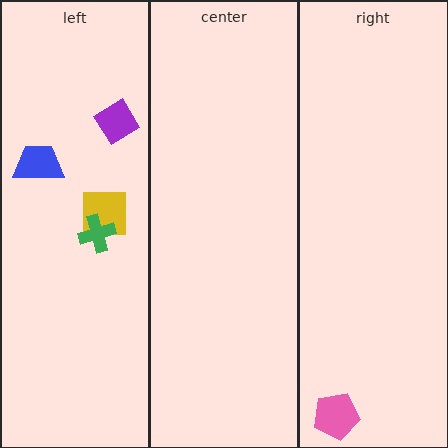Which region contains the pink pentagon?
The right region.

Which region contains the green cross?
The left region.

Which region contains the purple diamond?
The left region.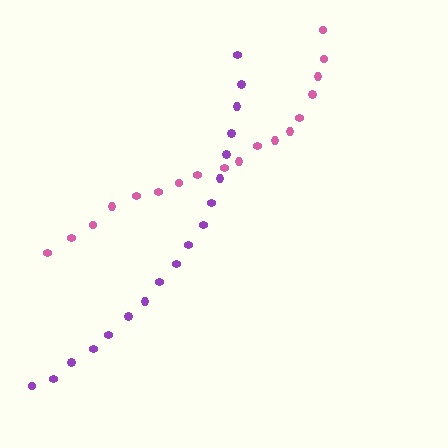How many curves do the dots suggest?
There are 2 distinct paths.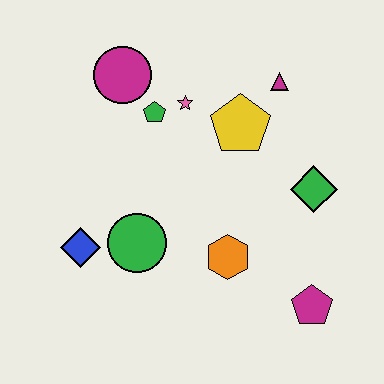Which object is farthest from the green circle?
The magenta triangle is farthest from the green circle.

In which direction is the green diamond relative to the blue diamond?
The green diamond is to the right of the blue diamond.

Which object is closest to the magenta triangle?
The yellow pentagon is closest to the magenta triangle.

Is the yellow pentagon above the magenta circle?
No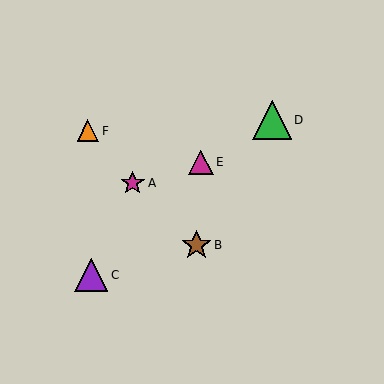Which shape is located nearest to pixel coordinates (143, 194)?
The magenta star (labeled A) at (133, 183) is nearest to that location.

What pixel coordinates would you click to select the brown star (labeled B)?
Click at (197, 245) to select the brown star B.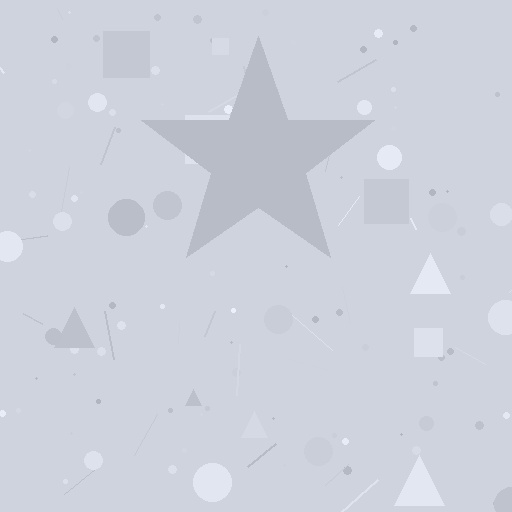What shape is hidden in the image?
A star is hidden in the image.